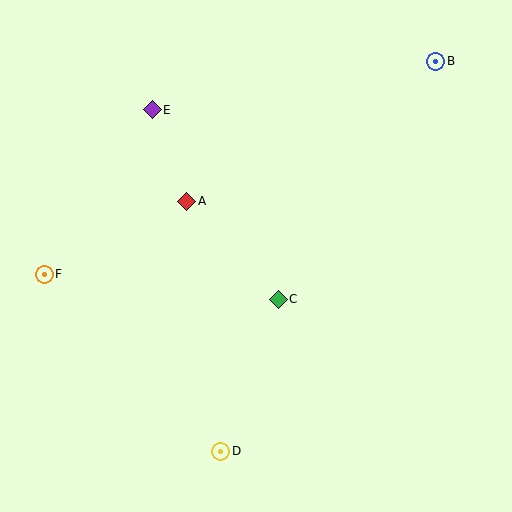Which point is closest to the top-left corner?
Point E is closest to the top-left corner.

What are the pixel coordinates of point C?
Point C is at (278, 299).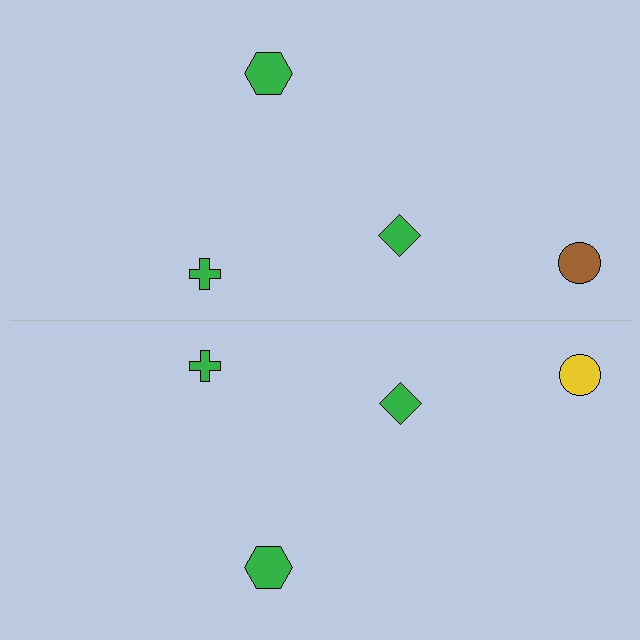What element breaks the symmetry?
The yellow circle on the bottom side breaks the symmetry — its mirror counterpart is brown.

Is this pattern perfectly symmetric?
No, the pattern is not perfectly symmetric. The yellow circle on the bottom side breaks the symmetry — its mirror counterpart is brown.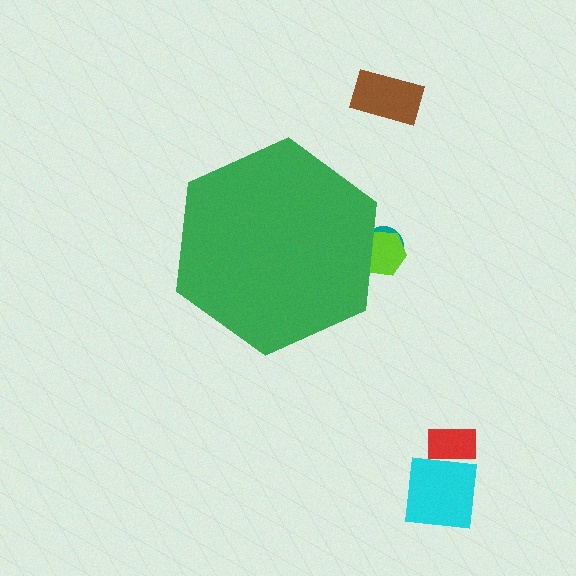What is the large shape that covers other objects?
A green hexagon.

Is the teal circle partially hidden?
Yes, the teal circle is partially hidden behind the green hexagon.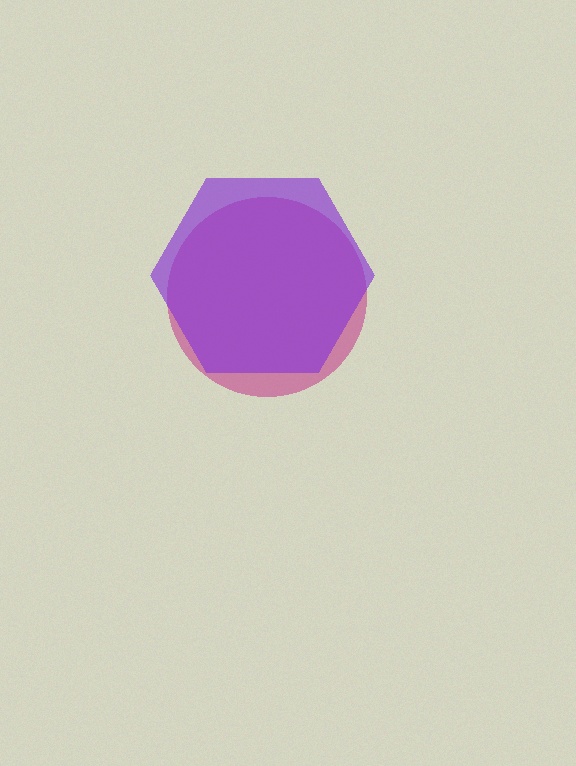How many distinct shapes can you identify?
There are 2 distinct shapes: a magenta circle, a purple hexagon.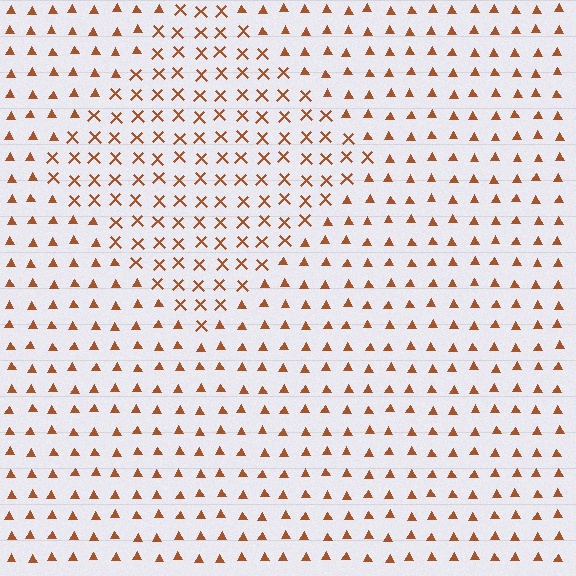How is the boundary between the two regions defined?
The boundary is defined by a change in element shape: X marks inside vs. triangles outside. All elements share the same color and spacing.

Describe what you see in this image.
The image is filled with small brown elements arranged in a uniform grid. A diamond-shaped region contains X marks, while the surrounding area contains triangles. The boundary is defined purely by the change in element shape.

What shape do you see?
I see a diamond.